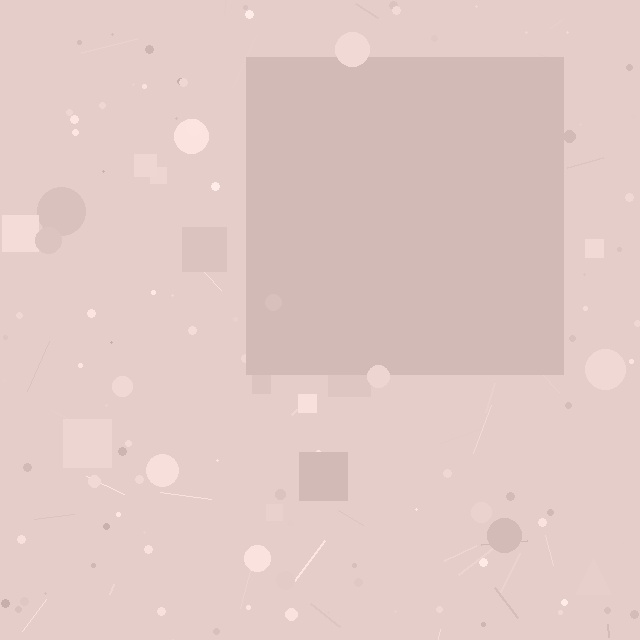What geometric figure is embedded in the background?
A square is embedded in the background.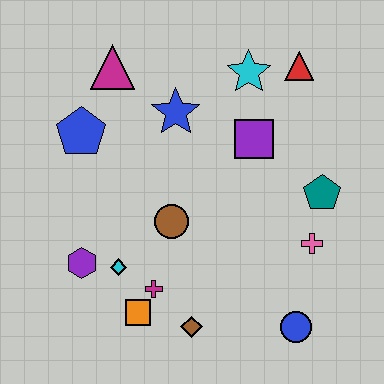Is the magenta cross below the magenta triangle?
Yes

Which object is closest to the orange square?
The magenta cross is closest to the orange square.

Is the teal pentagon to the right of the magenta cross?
Yes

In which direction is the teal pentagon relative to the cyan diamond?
The teal pentagon is to the right of the cyan diamond.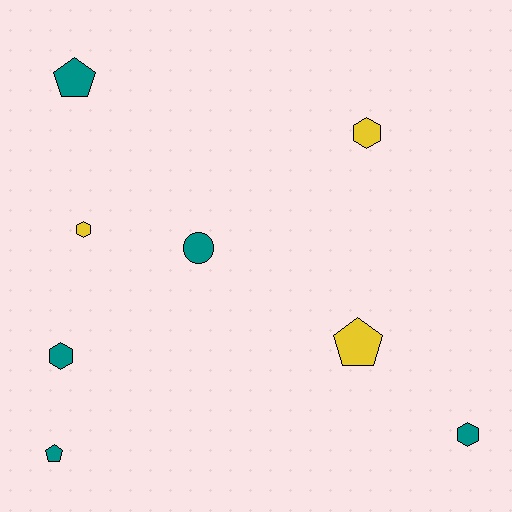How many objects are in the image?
There are 8 objects.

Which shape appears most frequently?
Hexagon, with 4 objects.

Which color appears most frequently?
Teal, with 5 objects.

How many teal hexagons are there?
There are 2 teal hexagons.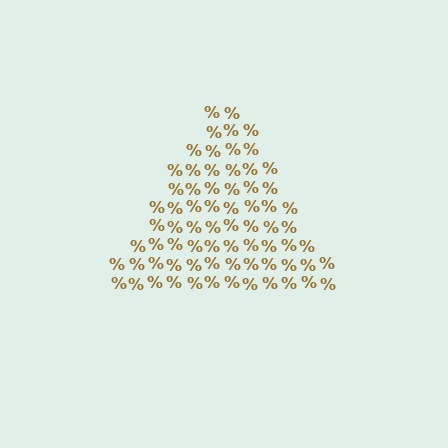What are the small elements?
The small elements are percent signs.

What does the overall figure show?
The overall figure shows a triangle.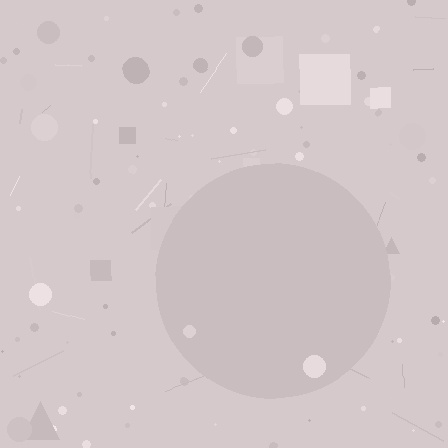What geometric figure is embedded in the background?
A circle is embedded in the background.